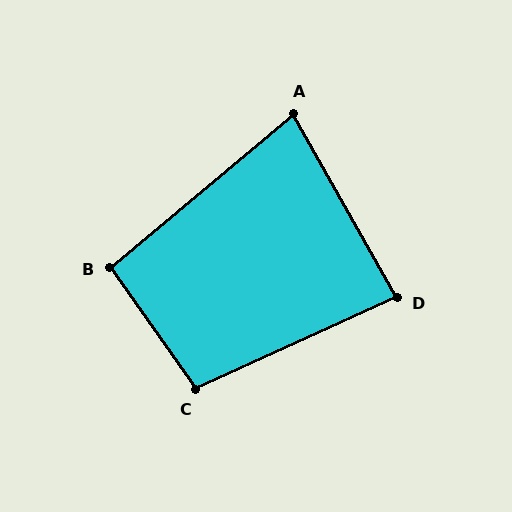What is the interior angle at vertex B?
Approximately 95 degrees (approximately right).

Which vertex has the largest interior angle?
C, at approximately 100 degrees.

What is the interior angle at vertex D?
Approximately 85 degrees (approximately right).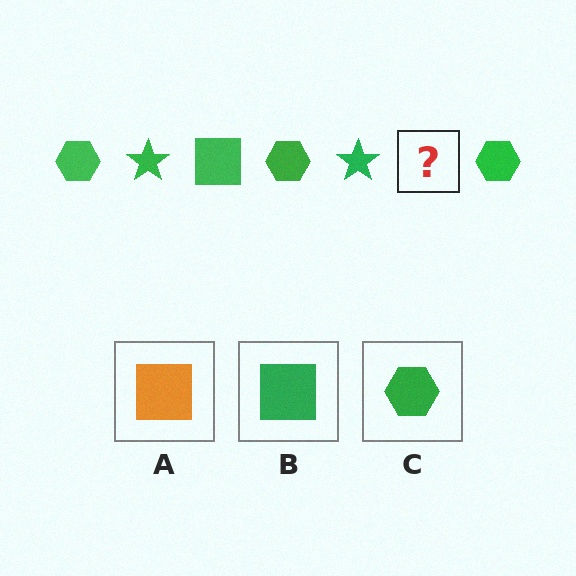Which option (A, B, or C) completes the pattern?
B.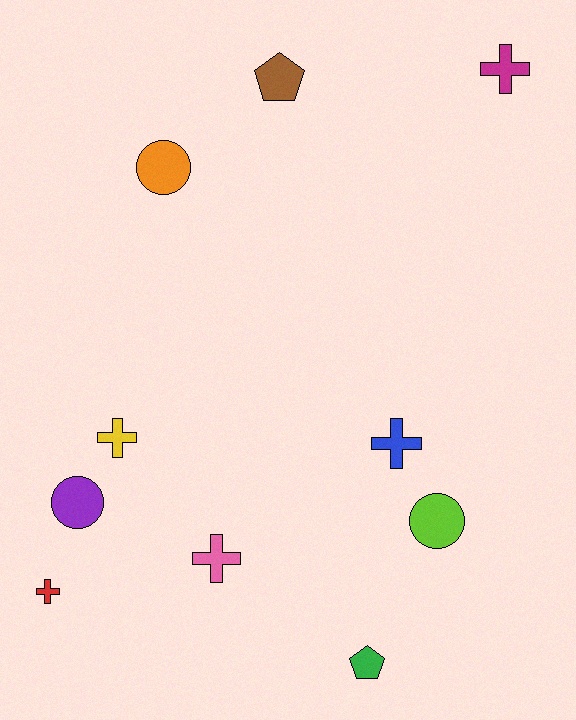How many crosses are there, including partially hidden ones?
There are 5 crosses.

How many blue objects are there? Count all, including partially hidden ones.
There is 1 blue object.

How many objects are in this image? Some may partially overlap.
There are 10 objects.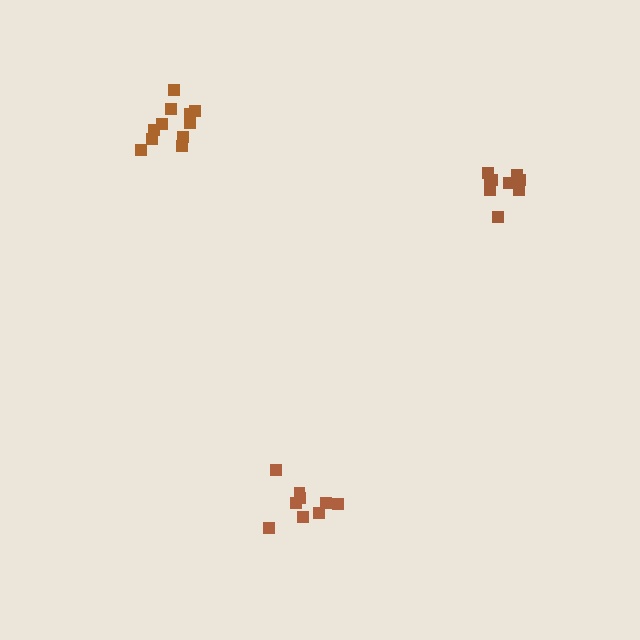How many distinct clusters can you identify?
There are 3 distinct clusters.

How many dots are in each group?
Group 1: 9 dots, Group 2: 9 dots, Group 3: 11 dots (29 total).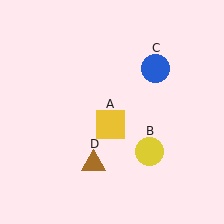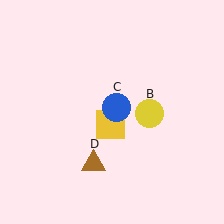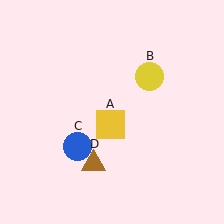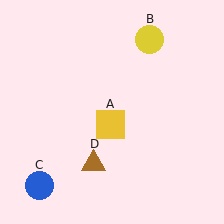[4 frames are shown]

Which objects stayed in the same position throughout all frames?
Yellow square (object A) and brown triangle (object D) remained stationary.